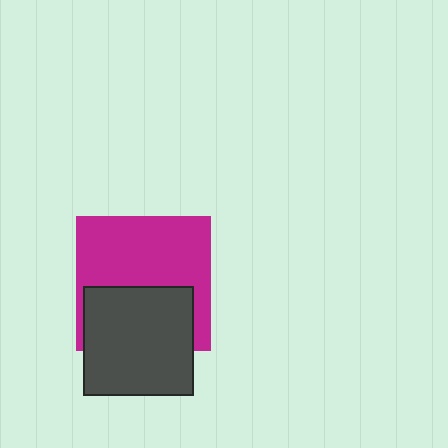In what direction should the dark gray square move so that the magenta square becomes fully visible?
The dark gray square should move down. That is the shortest direction to clear the overlap and leave the magenta square fully visible.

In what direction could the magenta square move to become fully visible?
The magenta square could move up. That would shift it out from behind the dark gray square entirely.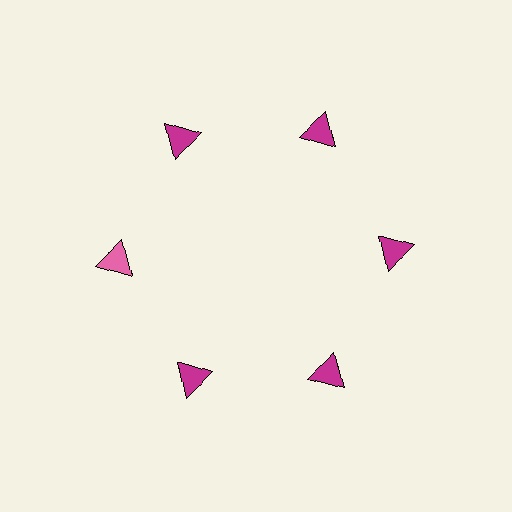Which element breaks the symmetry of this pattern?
The pink triangle at roughly the 9 o'clock position breaks the symmetry. All other shapes are magenta triangles.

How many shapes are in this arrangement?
There are 6 shapes arranged in a ring pattern.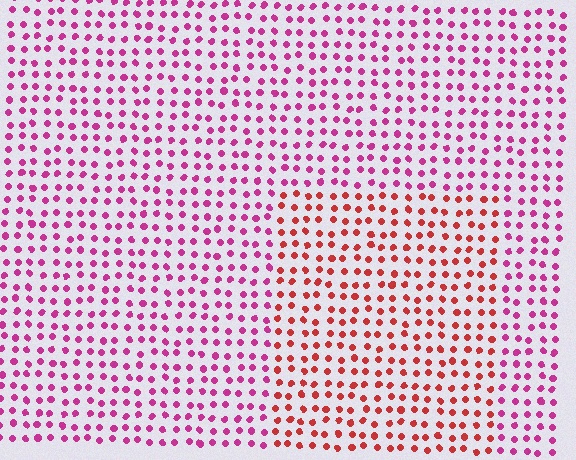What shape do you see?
I see a rectangle.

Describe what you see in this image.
The image is filled with small magenta elements in a uniform arrangement. A rectangle-shaped region is visible where the elements are tinted to a slightly different hue, forming a subtle color boundary.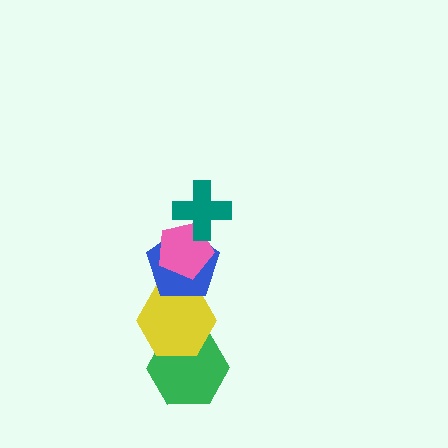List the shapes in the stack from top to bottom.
From top to bottom: the teal cross, the pink pentagon, the blue pentagon, the yellow hexagon, the green hexagon.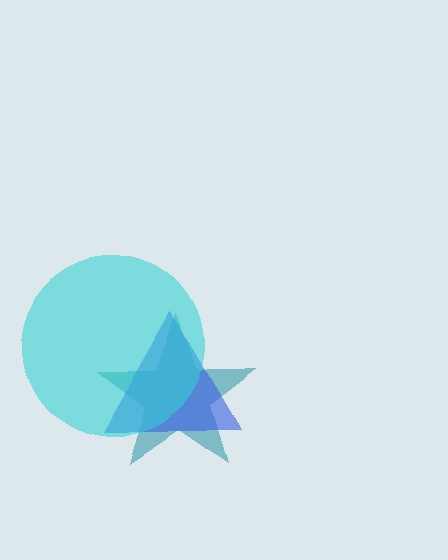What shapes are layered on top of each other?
The layered shapes are: a teal star, a blue triangle, a cyan circle.